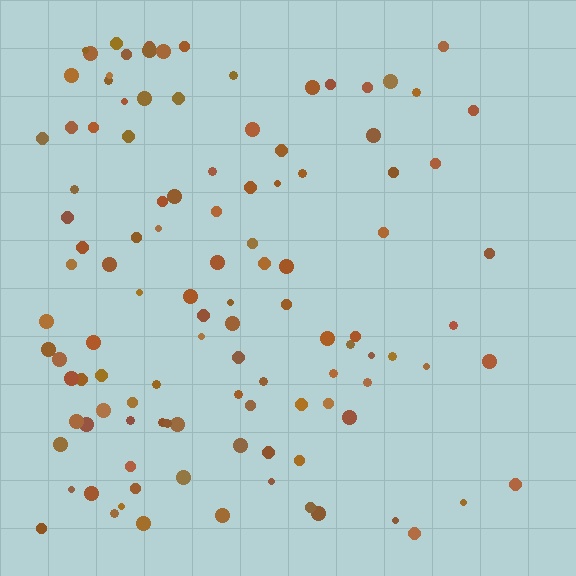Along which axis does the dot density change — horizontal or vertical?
Horizontal.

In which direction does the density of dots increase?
From right to left, with the left side densest.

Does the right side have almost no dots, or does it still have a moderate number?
Still a moderate number, just noticeably fewer than the left.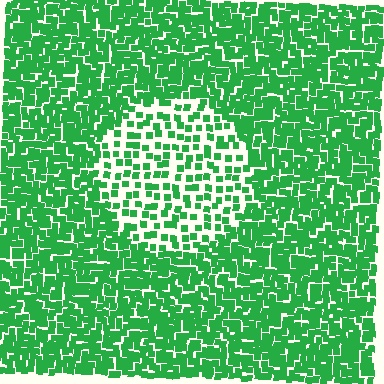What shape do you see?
I see a circle.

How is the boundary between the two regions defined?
The boundary is defined by a change in element density (approximately 2.3x ratio). All elements are the same color, size, and shape.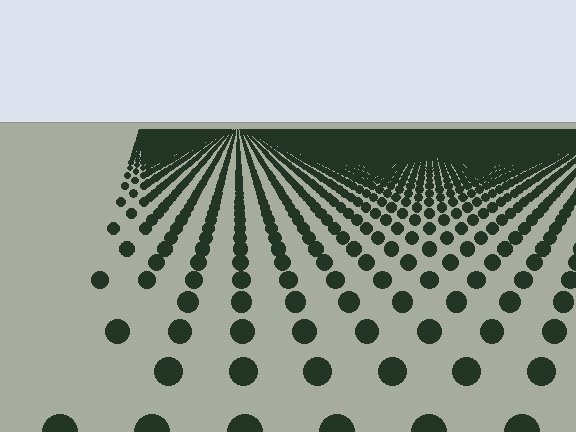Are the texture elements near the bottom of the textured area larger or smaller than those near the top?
Larger. Near the bottom, elements are closer to the viewer and appear at a bigger on-screen size.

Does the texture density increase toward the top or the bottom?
Density increases toward the top.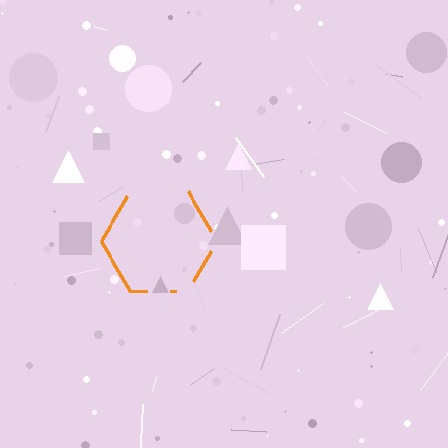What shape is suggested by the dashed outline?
The dashed outline suggests a hexagon.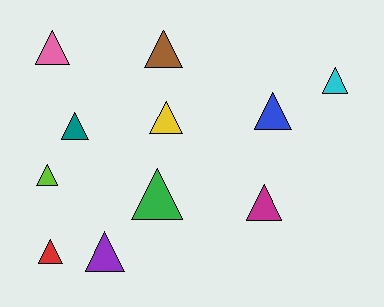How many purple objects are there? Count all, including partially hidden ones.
There is 1 purple object.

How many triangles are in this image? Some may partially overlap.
There are 11 triangles.